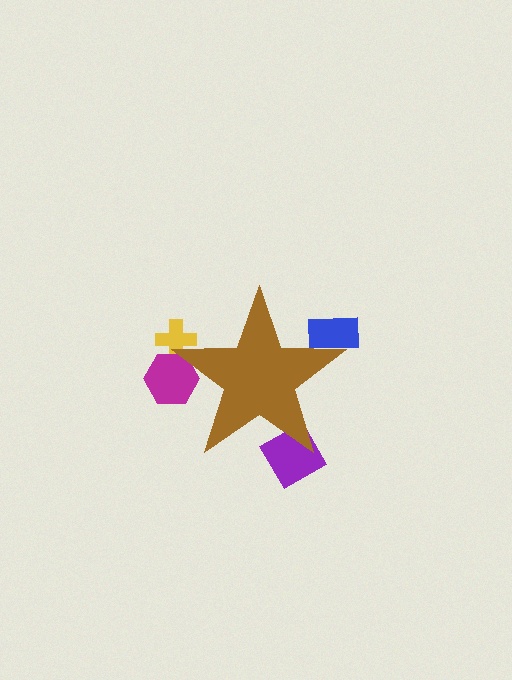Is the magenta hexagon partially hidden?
Yes, the magenta hexagon is partially hidden behind the brown star.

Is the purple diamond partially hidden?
Yes, the purple diamond is partially hidden behind the brown star.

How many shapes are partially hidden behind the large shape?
4 shapes are partially hidden.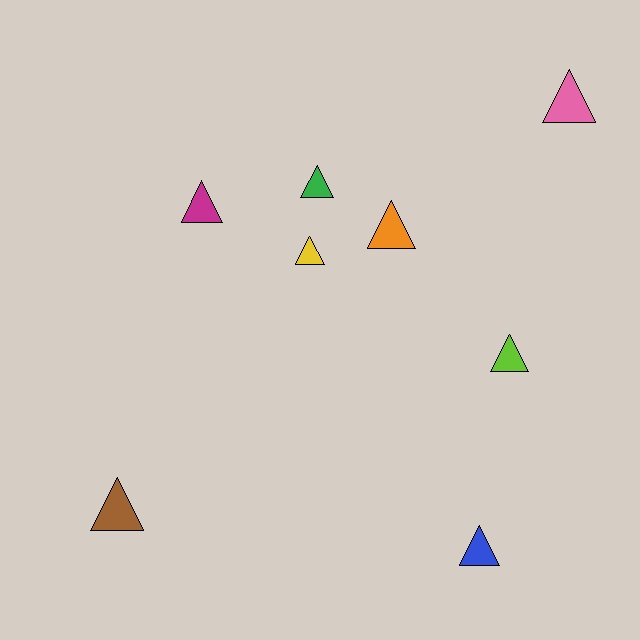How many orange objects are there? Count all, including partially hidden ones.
There is 1 orange object.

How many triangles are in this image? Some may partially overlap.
There are 8 triangles.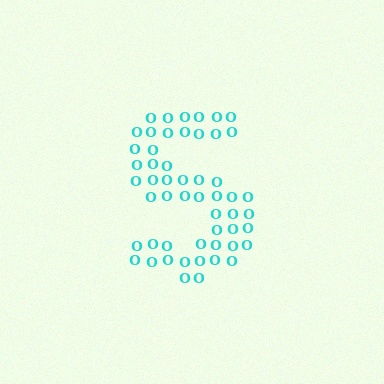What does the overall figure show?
The overall figure shows the letter S.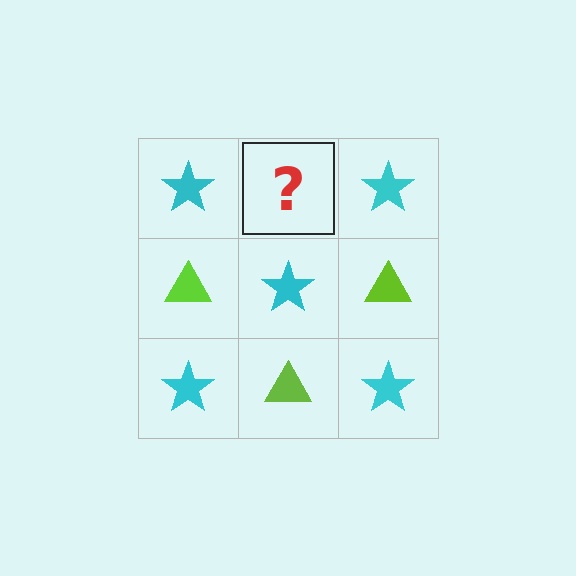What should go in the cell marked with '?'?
The missing cell should contain a lime triangle.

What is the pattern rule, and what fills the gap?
The rule is that it alternates cyan star and lime triangle in a checkerboard pattern. The gap should be filled with a lime triangle.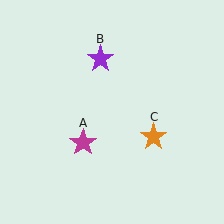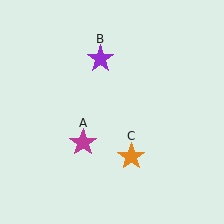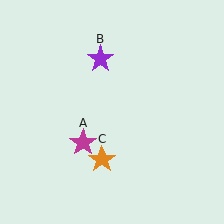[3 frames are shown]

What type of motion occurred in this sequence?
The orange star (object C) rotated clockwise around the center of the scene.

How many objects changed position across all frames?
1 object changed position: orange star (object C).